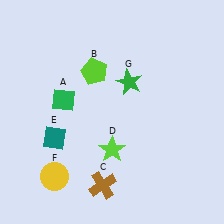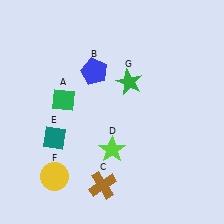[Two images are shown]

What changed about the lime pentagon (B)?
In Image 1, B is lime. In Image 2, it changed to blue.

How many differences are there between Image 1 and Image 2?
There is 1 difference between the two images.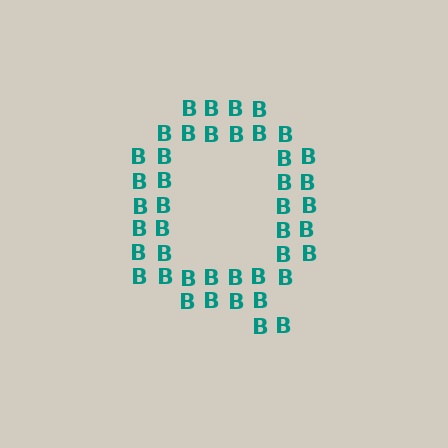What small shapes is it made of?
It is made of small letter B's.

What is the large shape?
The large shape is the letter Q.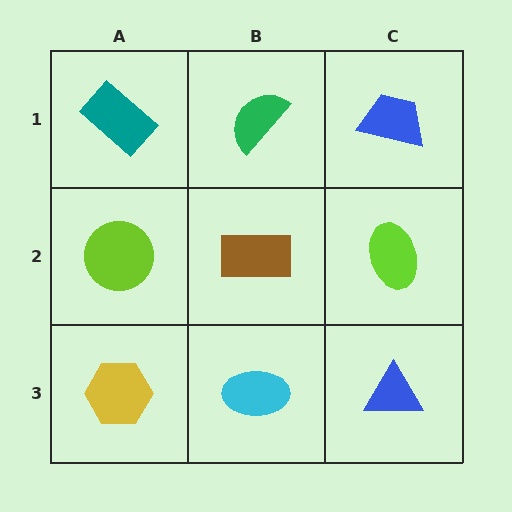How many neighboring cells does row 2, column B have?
4.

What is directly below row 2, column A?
A yellow hexagon.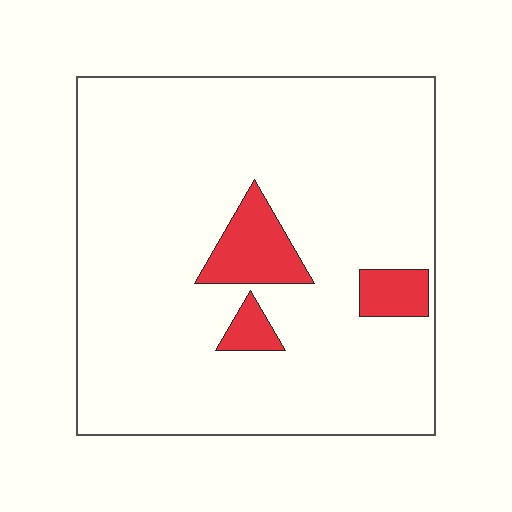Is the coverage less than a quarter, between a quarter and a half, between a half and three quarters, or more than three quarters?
Less than a quarter.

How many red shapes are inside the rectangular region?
3.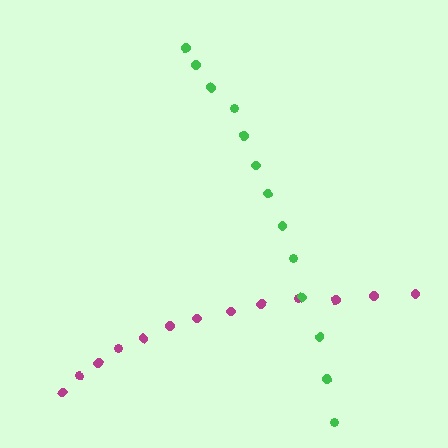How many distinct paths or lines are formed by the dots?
There are 2 distinct paths.